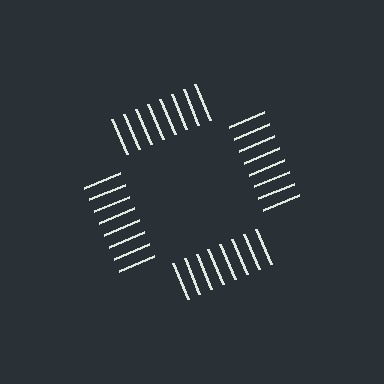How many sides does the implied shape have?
4 sides — the line-ends trace a square.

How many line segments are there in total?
32 — 8 along each of the 4 edges.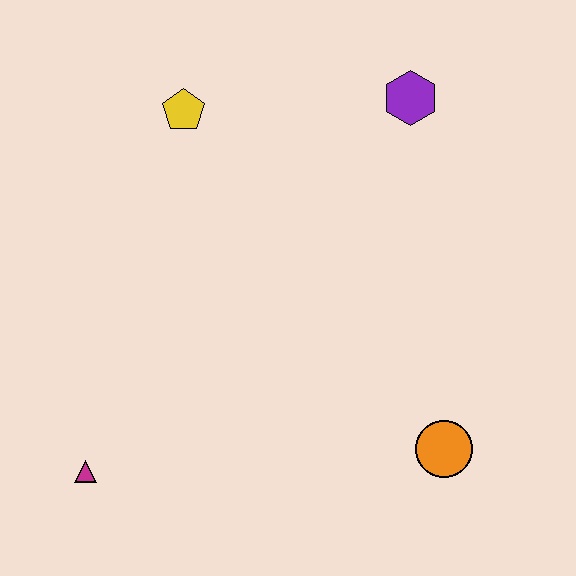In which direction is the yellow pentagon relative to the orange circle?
The yellow pentagon is above the orange circle.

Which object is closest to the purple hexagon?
The yellow pentagon is closest to the purple hexagon.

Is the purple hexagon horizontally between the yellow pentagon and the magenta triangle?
No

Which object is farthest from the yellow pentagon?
The orange circle is farthest from the yellow pentagon.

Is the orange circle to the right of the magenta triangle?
Yes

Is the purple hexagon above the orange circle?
Yes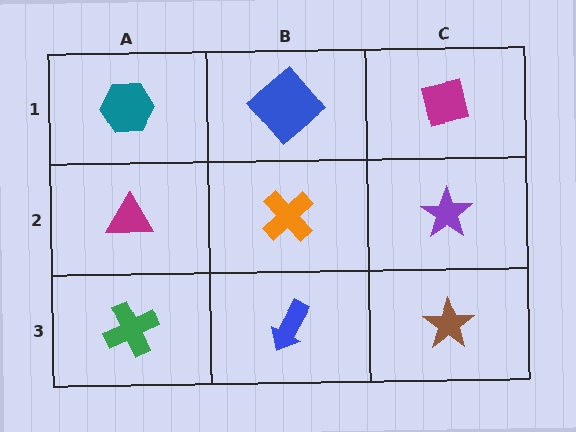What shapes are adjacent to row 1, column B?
An orange cross (row 2, column B), a teal hexagon (row 1, column A), a magenta square (row 1, column C).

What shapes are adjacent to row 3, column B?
An orange cross (row 2, column B), a green cross (row 3, column A), a brown star (row 3, column C).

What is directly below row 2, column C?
A brown star.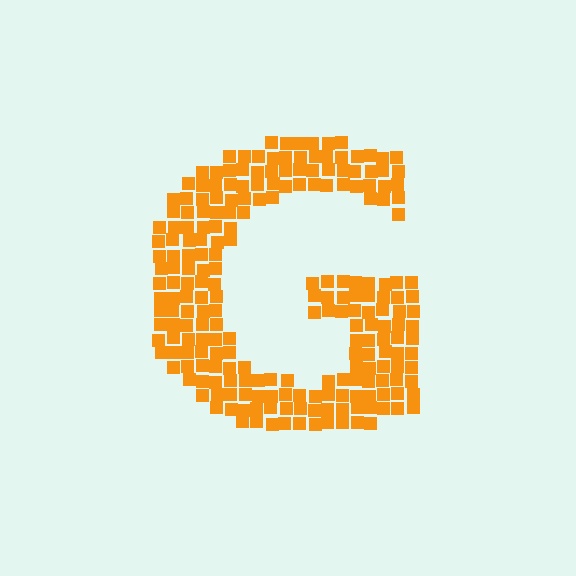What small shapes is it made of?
It is made of small squares.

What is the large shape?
The large shape is the letter G.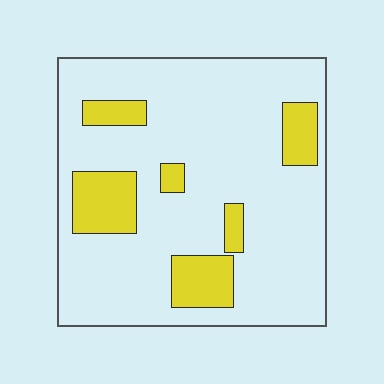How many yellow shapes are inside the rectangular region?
6.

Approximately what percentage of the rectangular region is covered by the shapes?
Approximately 20%.